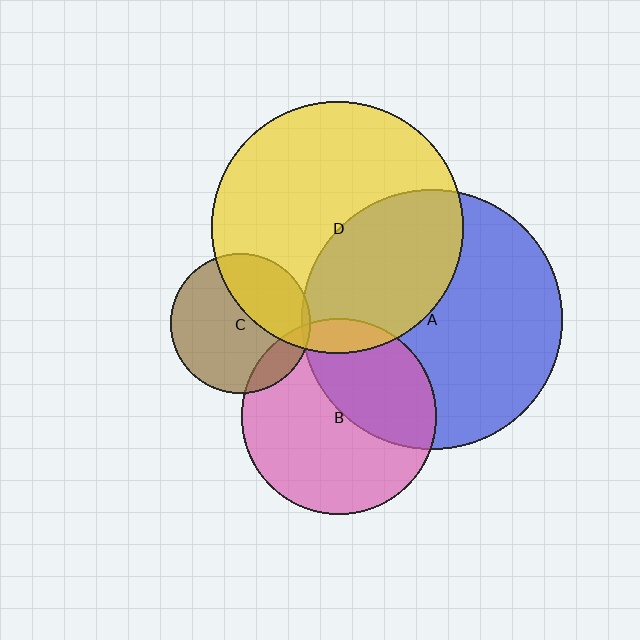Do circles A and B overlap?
Yes.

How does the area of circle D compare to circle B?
Approximately 1.7 times.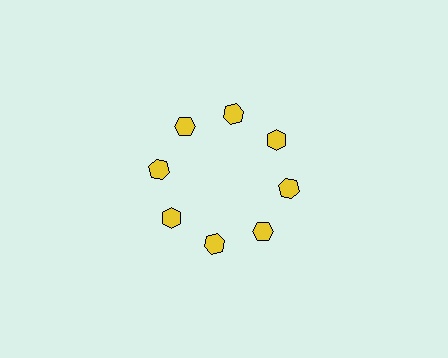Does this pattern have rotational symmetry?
Yes, this pattern has 8-fold rotational symmetry. It looks the same after rotating 45 degrees around the center.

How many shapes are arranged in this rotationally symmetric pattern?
There are 8 shapes, arranged in 8 groups of 1.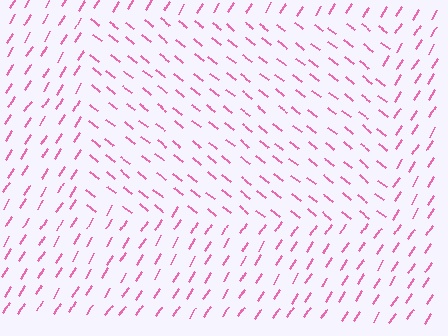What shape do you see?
I see a rectangle.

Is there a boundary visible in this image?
Yes, there is a texture boundary formed by a change in line orientation.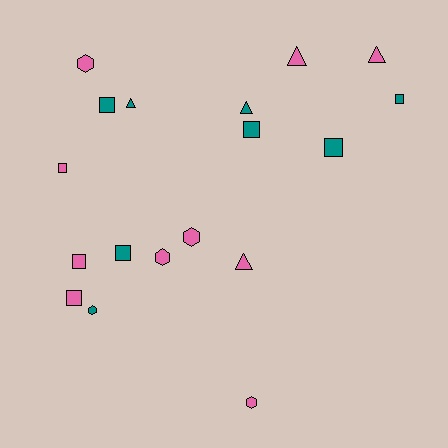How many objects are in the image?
There are 18 objects.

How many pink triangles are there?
There are 3 pink triangles.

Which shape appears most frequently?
Square, with 8 objects.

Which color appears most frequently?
Pink, with 10 objects.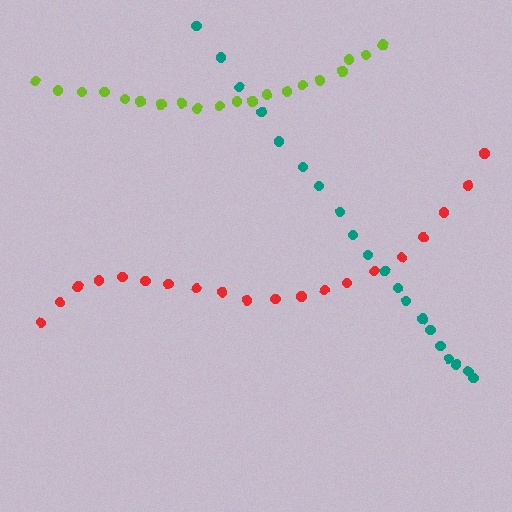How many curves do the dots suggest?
There are 3 distinct paths.